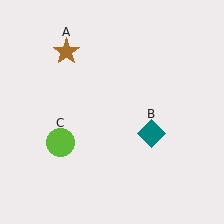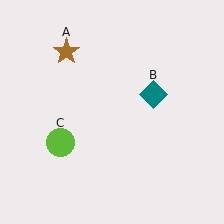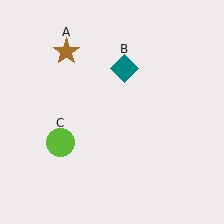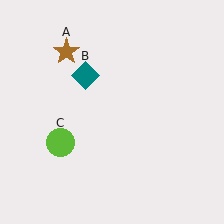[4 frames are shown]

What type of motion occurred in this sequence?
The teal diamond (object B) rotated counterclockwise around the center of the scene.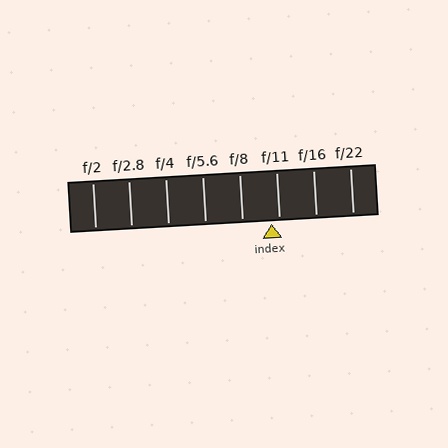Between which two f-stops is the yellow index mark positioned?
The index mark is between f/8 and f/11.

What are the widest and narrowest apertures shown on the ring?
The widest aperture shown is f/2 and the narrowest is f/22.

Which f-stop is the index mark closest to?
The index mark is closest to f/11.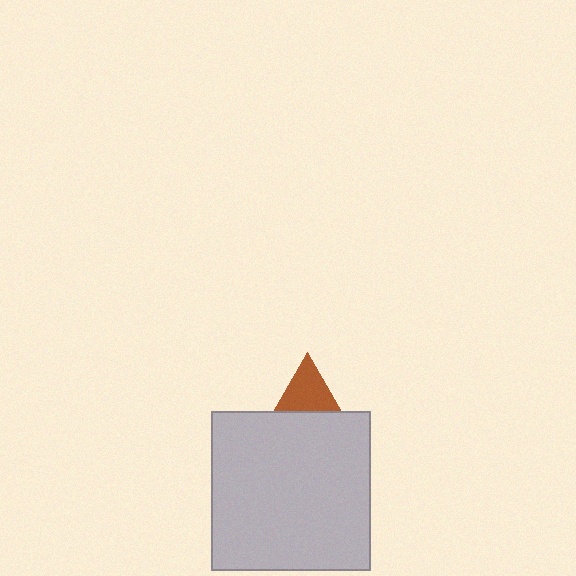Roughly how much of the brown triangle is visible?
About half of it is visible (roughly 53%).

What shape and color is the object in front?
The object in front is a light gray square.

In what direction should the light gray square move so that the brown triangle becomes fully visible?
The light gray square should move down. That is the shortest direction to clear the overlap and leave the brown triangle fully visible.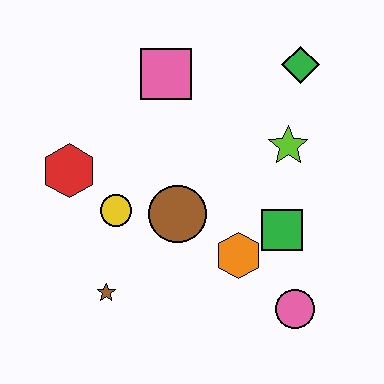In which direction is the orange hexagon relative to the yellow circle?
The orange hexagon is to the right of the yellow circle.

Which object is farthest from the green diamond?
The brown star is farthest from the green diamond.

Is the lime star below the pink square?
Yes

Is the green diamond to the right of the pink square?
Yes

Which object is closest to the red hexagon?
The yellow circle is closest to the red hexagon.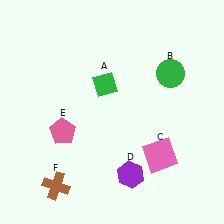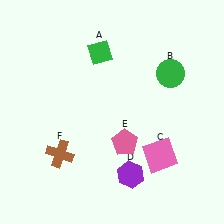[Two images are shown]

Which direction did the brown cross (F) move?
The brown cross (F) moved up.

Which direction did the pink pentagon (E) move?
The pink pentagon (E) moved right.